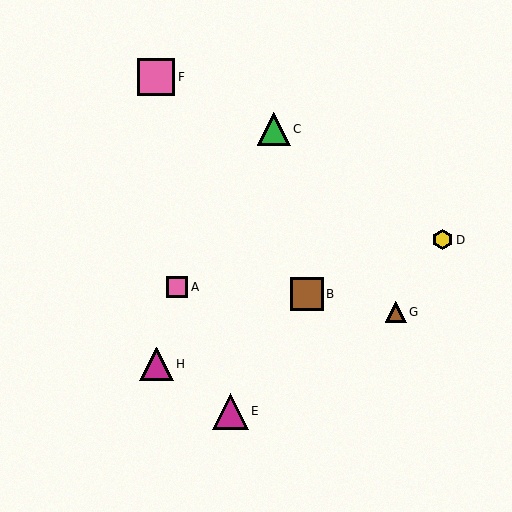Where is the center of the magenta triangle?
The center of the magenta triangle is at (230, 411).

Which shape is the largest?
The pink square (labeled F) is the largest.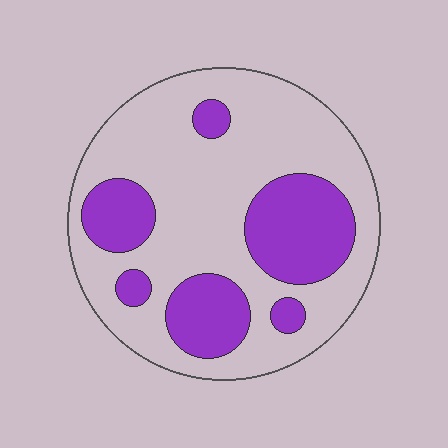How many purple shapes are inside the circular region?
6.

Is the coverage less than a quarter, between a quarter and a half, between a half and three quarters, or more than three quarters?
Between a quarter and a half.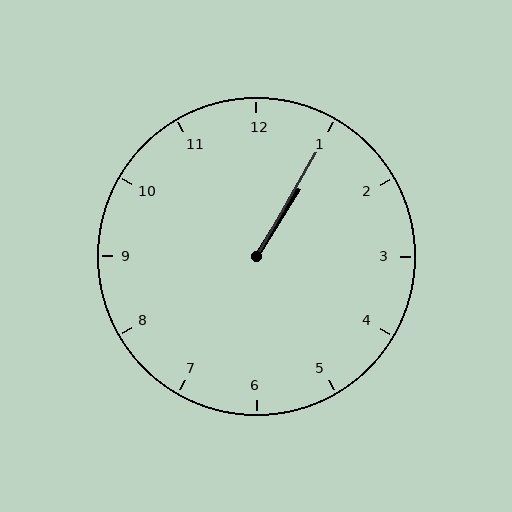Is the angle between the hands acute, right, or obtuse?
It is acute.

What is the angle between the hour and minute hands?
Approximately 2 degrees.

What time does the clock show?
1:05.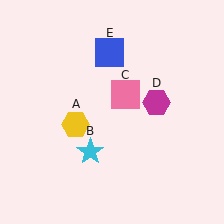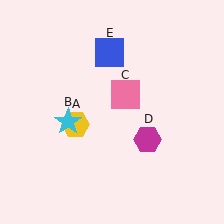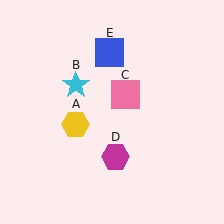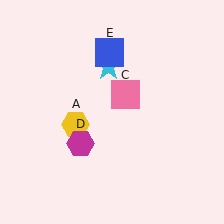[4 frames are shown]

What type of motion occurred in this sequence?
The cyan star (object B), magenta hexagon (object D) rotated clockwise around the center of the scene.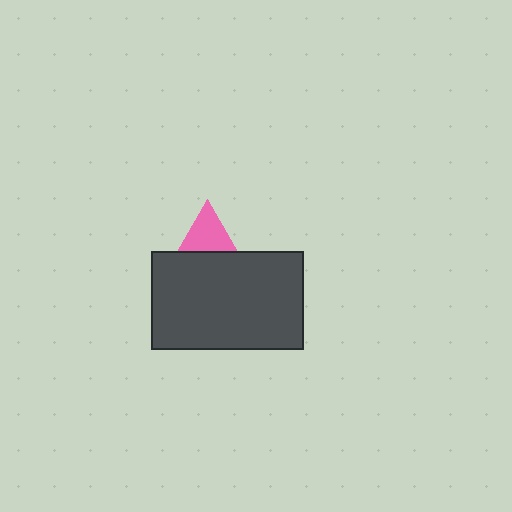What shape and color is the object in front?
The object in front is a dark gray rectangle.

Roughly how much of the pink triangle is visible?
A small part of it is visible (roughly 43%).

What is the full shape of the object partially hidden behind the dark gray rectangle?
The partially hidden object is a pink triangle.